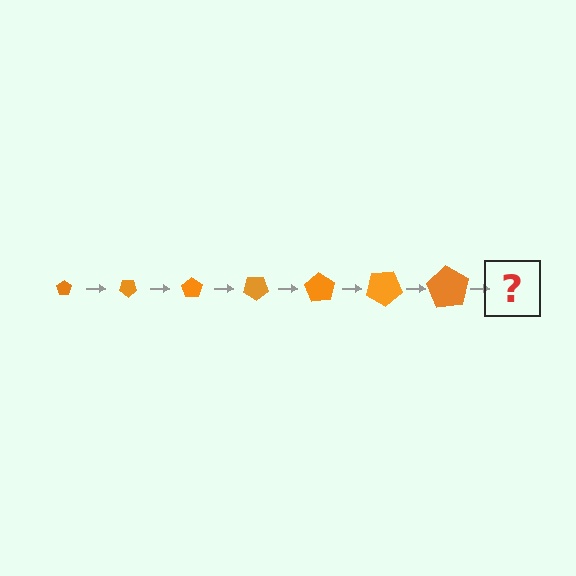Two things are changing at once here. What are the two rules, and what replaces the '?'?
The two rules are that the pentagon grows larger each step and it rotates 35 degrees each step. The '?' should be a pentagon, larger than the previous one and rotated 245 degrees from the start.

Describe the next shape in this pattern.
It should be a pentagon, larger than the previous one and rotated 245 degrees from the start.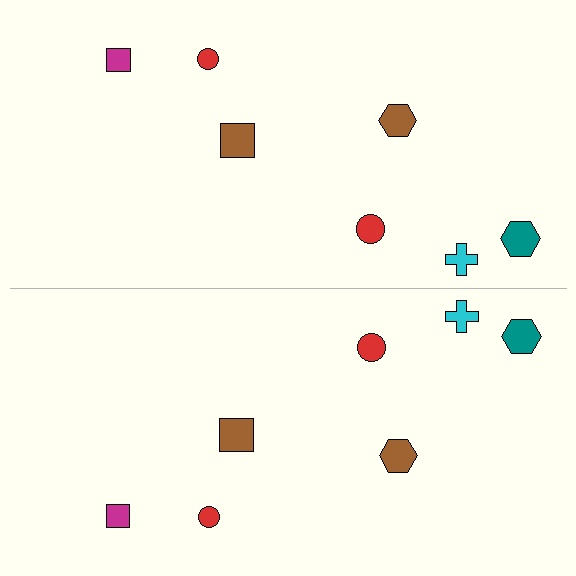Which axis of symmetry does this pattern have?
The pattern has a horizontal axis of symmetry running through the center of the image.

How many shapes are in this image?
There are 14 shapes in this image.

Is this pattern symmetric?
Yes, this pattern has bilateral (reflection) symmetry.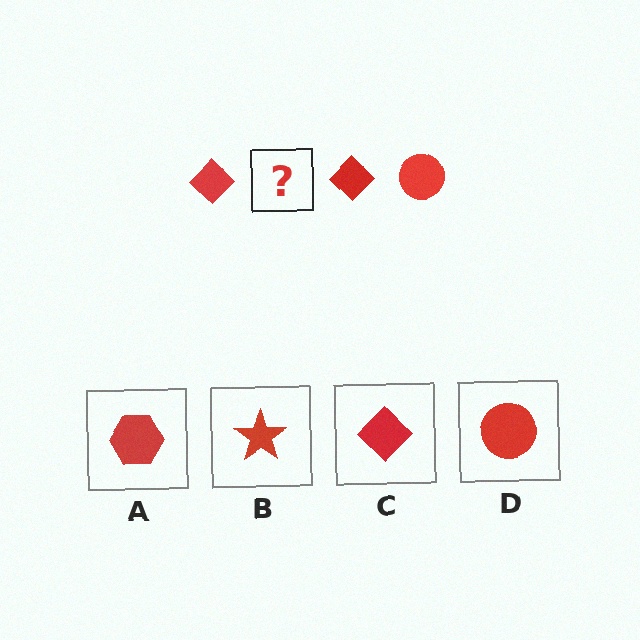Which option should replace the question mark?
Option D.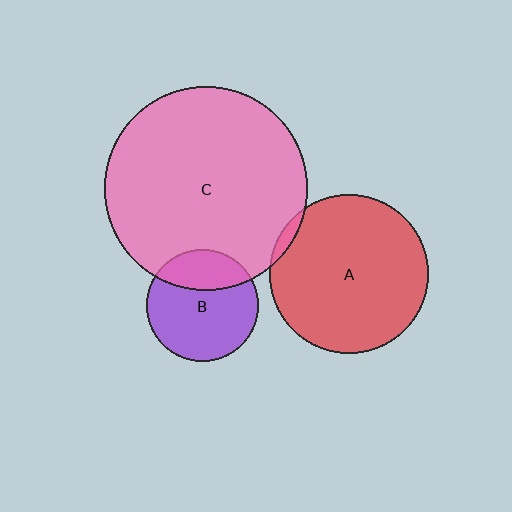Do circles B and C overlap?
Yes.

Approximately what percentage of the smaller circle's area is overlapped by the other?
Approximately 30%.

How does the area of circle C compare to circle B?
Approximately 3.3 times.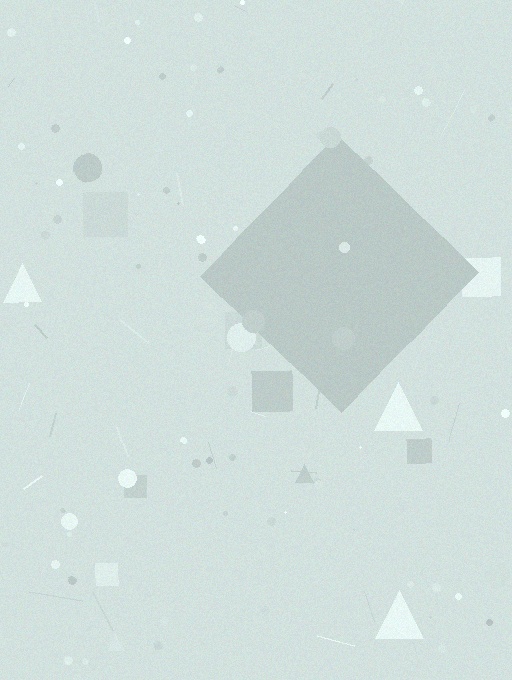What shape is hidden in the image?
A diamond is hidden in the image.